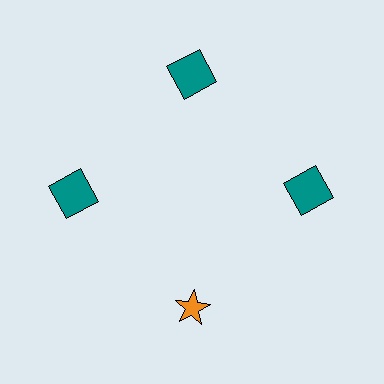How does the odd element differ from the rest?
It differs in both color (orange instead of teal) and shape (star instead of square).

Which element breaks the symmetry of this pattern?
The orange star at roughly the 6 o'clock position breaks the symmetry. All other shapes are teal squares.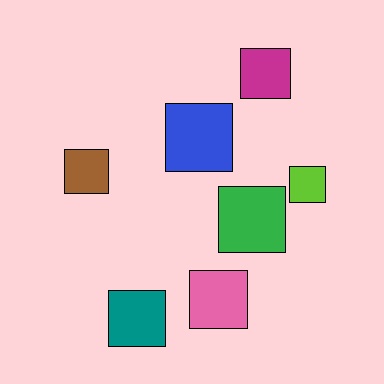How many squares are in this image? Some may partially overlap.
There are 7 squares.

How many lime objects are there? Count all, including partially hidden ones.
There is 1 lime object.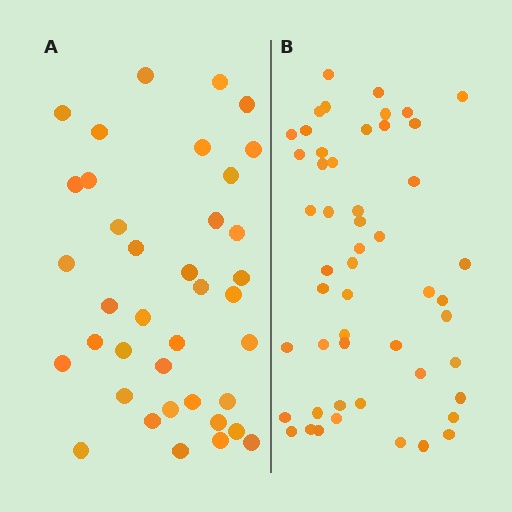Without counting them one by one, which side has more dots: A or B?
Region B (the right region) has more dots.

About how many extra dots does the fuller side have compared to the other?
Region B has approximately 15 more dots than region A.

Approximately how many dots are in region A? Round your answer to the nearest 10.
About 40 dots. (The exact count is 38, which rounds to 40.)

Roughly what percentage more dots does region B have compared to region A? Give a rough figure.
About 35% more.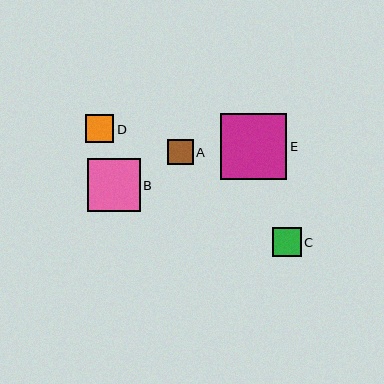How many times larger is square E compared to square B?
Square E is approximately 1.3 times the size of square B.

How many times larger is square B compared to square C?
Square B is approximately 1.8 times the size of square C.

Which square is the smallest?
Square A is the smallest with a size of approximately 25 pixels.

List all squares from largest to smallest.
From largest to smallest: E, B, C, D, A.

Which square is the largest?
Square E is the largest with a size of approximately 67 pixels.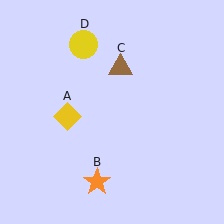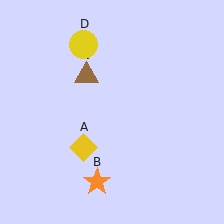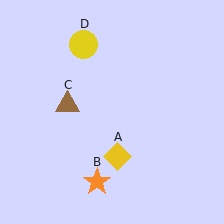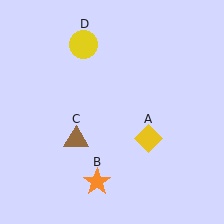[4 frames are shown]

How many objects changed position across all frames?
2 objects changed position: yellow diamond (object A), brown triangle (object C).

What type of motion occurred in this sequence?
The yellow diamond (object A), brown triangle (object C) rotated counterclockwise around the center of the scene.